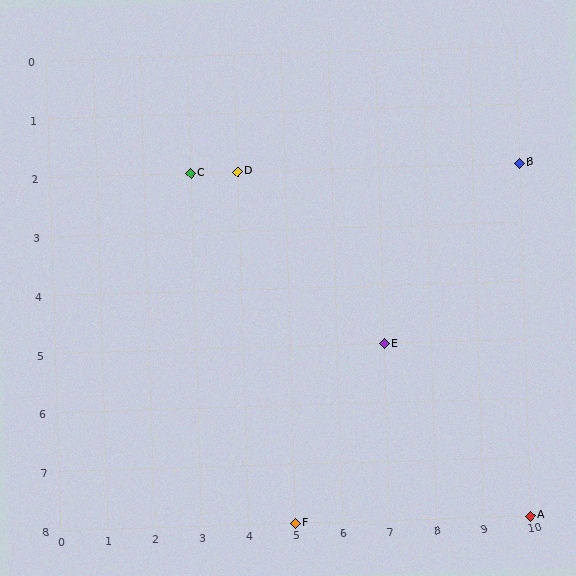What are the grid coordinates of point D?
Point D is at grid coordinates (4, 2).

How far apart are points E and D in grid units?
Points E and D are 3 columns and 3 rows apart (about 4.2 grid units diagonally).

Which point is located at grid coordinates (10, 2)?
Point B is at (10, 2).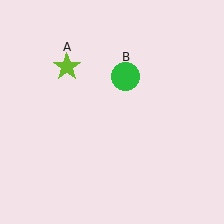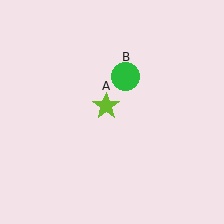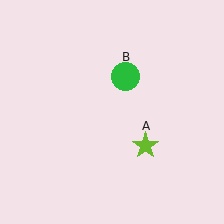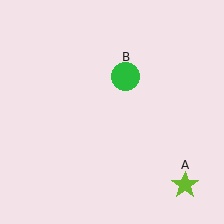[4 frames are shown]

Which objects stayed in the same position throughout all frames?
Green circle (object B) remained stationary.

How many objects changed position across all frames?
1 object changed position: lime star (object A).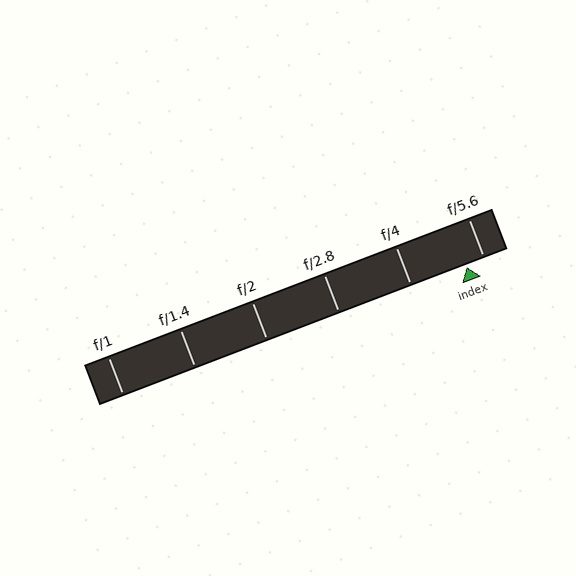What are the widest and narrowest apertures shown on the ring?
The widest aperture shown is f/1 and the narrowest is f/5.6.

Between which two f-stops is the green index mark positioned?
The index mark is between f/4 and f/5.6.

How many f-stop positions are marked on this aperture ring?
There are 6 f-stop positions marked.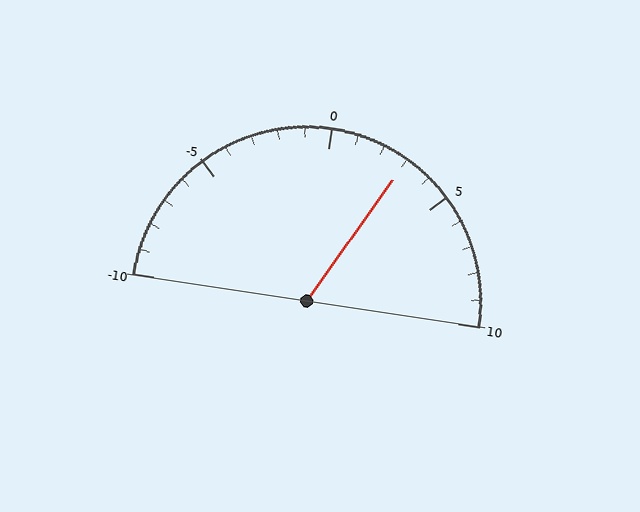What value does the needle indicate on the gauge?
The needle indicates approximately 3.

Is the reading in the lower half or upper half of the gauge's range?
The reading is in the upper half of the range (-10 to 10).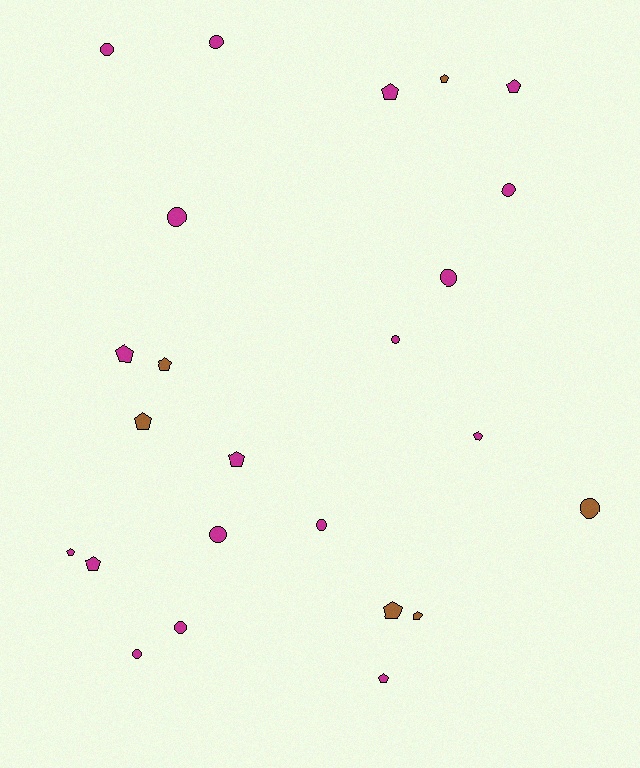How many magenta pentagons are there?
There are 8 magenta pentagons.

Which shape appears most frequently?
Pentagon, with 13 objects.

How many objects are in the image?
There are 24 objects.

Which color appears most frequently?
Magenta, with 18 objects.